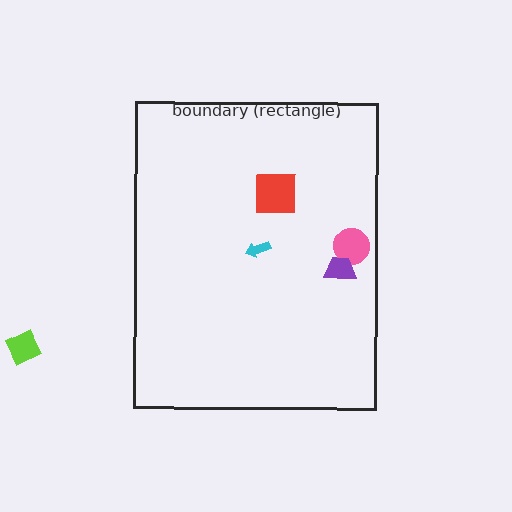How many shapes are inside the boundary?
4 inside, 1 outside.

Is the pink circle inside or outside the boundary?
Inside.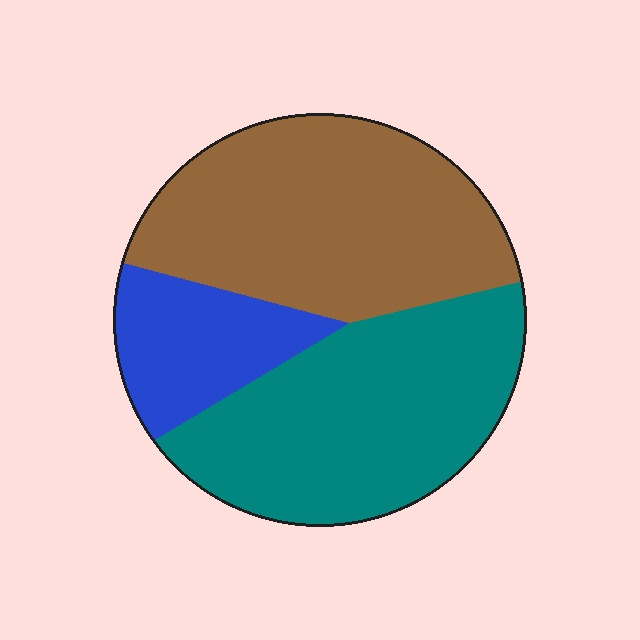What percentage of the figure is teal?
Teal takes up about two fifths (2/5) of the figure.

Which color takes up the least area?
Blue, at roughly 15%.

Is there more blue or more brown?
Brown.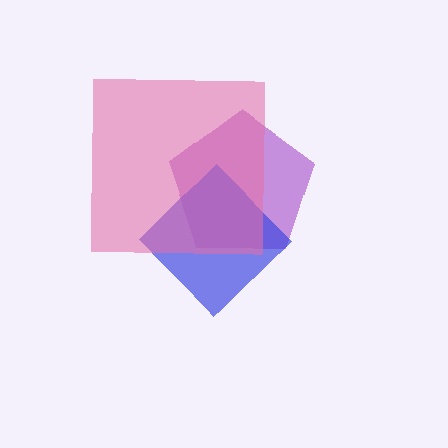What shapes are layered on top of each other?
The layered shapes are: a purple pentagon, a blue diamond, a pink square.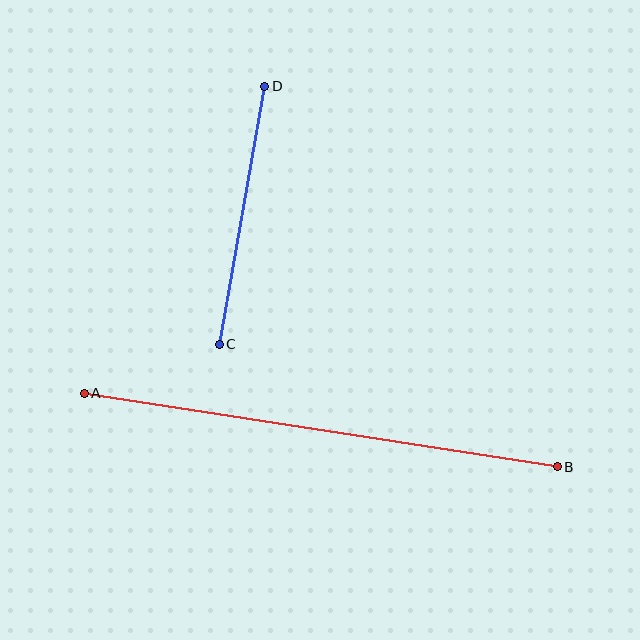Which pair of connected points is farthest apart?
Points A and B are farthest apart.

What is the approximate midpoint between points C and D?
The midpoint is at approximately (242, 215) pixels.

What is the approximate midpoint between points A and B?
The midpoint is at approximately (321, 430) pixels.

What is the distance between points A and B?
The distance is approximately 479 pixels.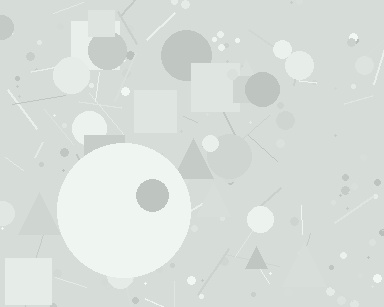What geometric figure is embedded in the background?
A circle is embedded in the background.